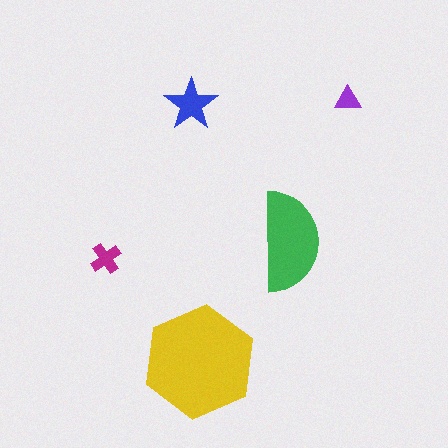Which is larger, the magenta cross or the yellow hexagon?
The yellow hexagon.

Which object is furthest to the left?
The magenta cross is leftmost.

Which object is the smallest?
The purple triangle.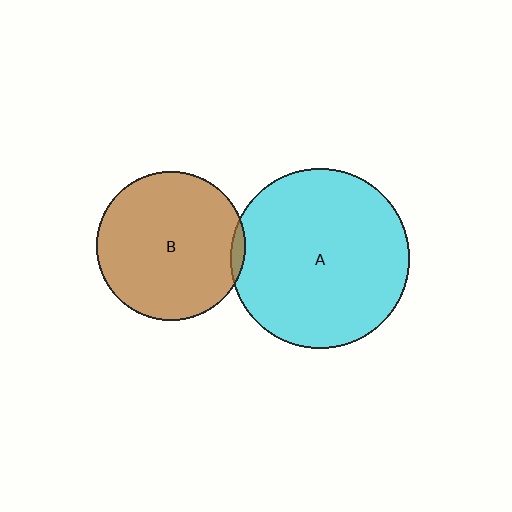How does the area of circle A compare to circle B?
Approximately 1.5 times.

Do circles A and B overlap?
Yes.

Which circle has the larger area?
Circle A (cyan).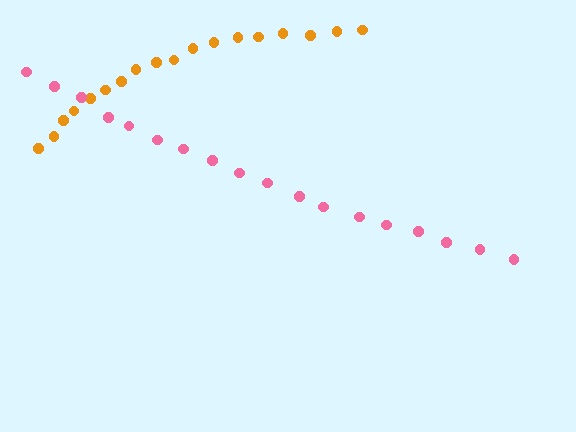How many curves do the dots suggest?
There are 2 distinct paths.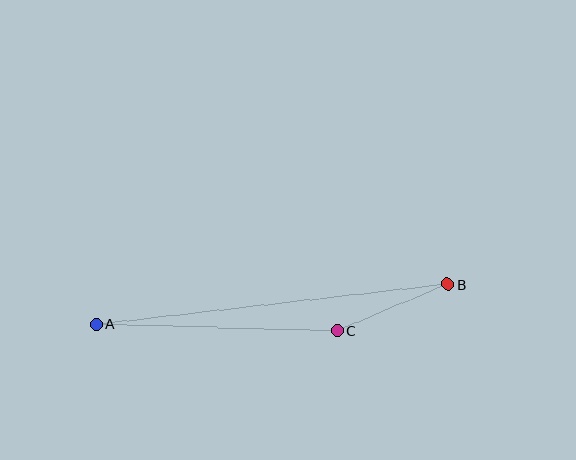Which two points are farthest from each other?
Points A and B are farthest from each other.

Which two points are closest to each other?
Points B and C are closest to each other.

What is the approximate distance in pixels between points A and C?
The distance between A and C is approximately 241 pixels.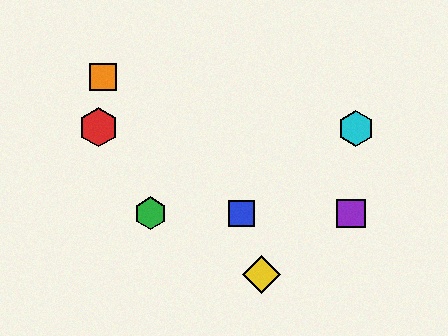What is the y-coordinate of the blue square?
The blue square is at y≈213.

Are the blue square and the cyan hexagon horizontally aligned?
No, the blue square is at y≈213 and the cyan hexagon is at y≈128.